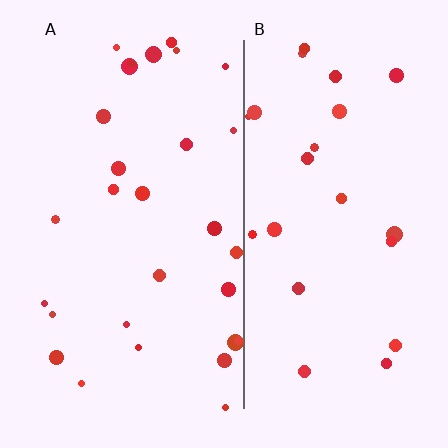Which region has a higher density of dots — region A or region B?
A (the left).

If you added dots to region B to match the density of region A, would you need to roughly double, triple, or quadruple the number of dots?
Approximately double.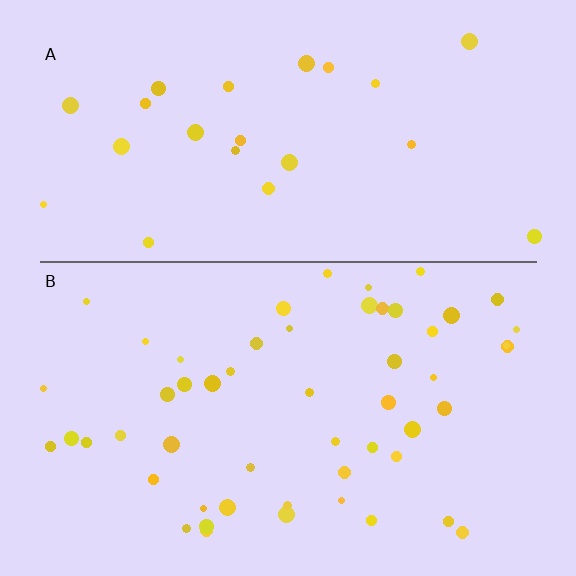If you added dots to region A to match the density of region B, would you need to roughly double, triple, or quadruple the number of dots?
Approximately double.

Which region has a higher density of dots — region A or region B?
B (the bottom).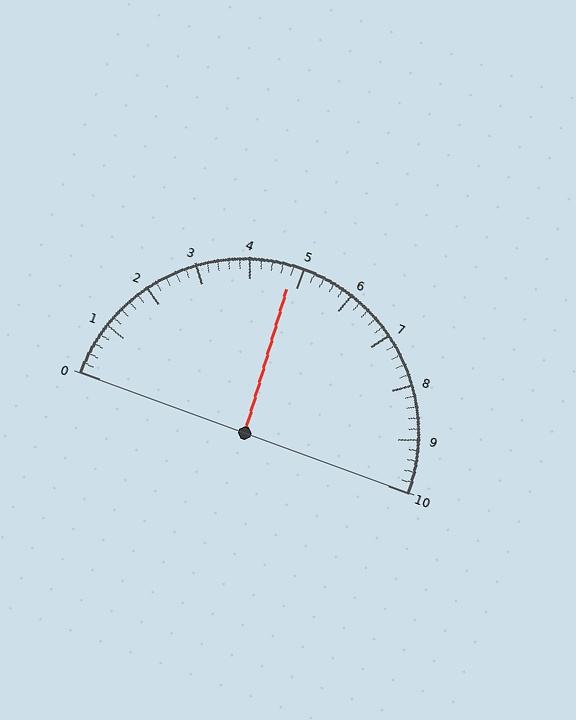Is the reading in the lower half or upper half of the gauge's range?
The reading is in the lower half of the range (0 to 10).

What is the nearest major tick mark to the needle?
The nearest major tick mark is 5.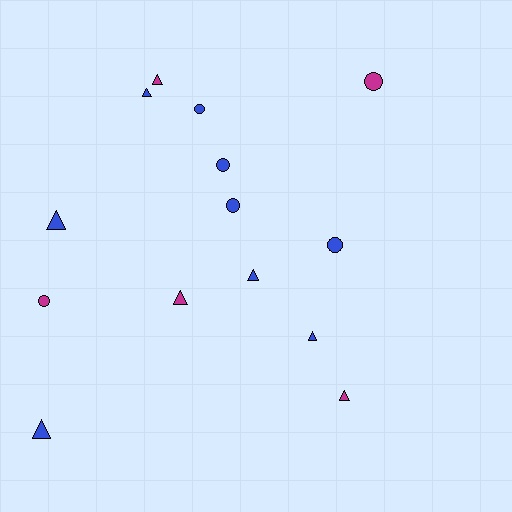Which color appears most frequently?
Blue, with 9 objects.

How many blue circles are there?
There are 4 blue circles.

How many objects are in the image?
There are 14 objects.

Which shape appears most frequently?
Triangle, with 8 objects.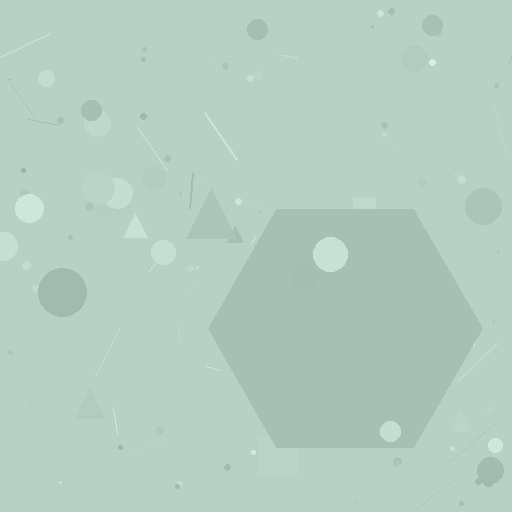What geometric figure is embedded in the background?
A hexagon is embedded in the background.